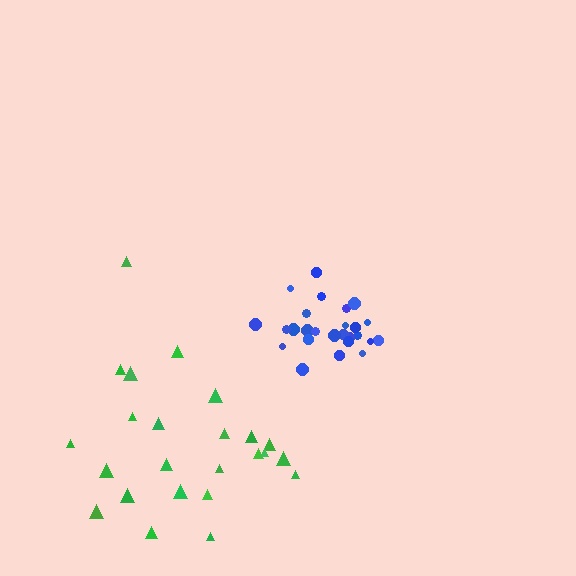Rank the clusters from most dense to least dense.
blue, green.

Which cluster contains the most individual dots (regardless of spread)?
Blue (26).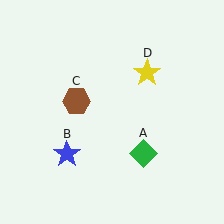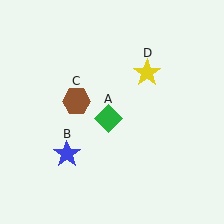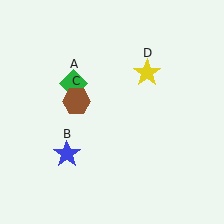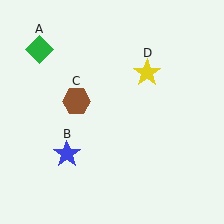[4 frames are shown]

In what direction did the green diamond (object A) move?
The green diamond (object A) moved up and to the left.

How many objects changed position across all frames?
1 object changed position: green diamond (object A).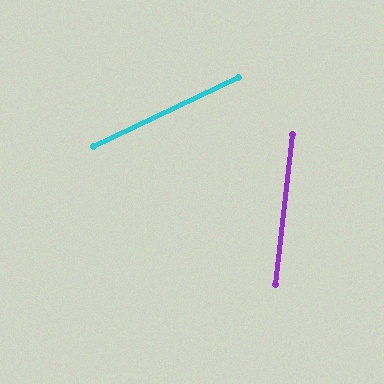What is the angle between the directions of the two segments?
Approximately 58 degrees.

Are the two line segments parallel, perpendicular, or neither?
Neither parallel nor perpendicular — they differ by about 58°.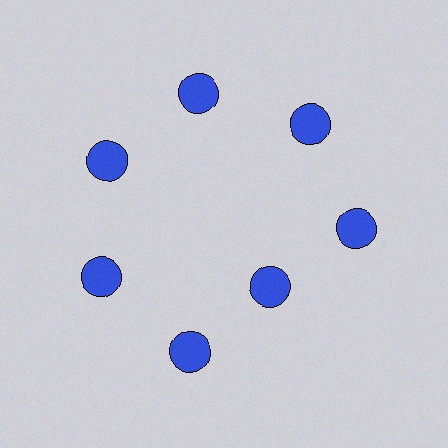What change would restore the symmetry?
The symmetry would be restored by moving it outward, back onto the ring so that all 7 circles sit at equal angles and equal distance from the center.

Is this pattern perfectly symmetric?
No. The 7 blue circles are arranged in a ring, but one element near the 5 o'clock position is pulled inward toward the center, breaking the 7-fold rotational symmetry.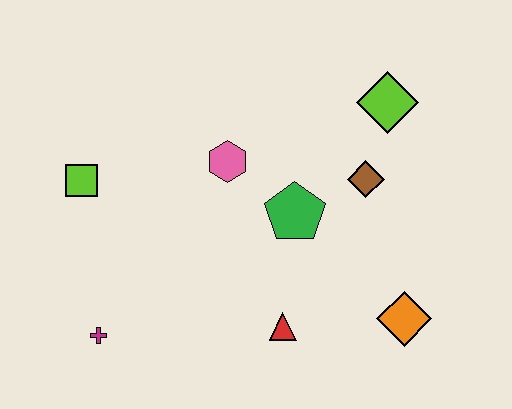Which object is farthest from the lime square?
The orange diamond is farthest from the lime square.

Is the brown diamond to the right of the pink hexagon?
Yes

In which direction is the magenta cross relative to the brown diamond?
The magenta cross is to the left of the brown diamond.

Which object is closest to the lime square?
The pink hexagon is closest to the lime square.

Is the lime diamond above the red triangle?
Yes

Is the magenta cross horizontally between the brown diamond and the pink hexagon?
No